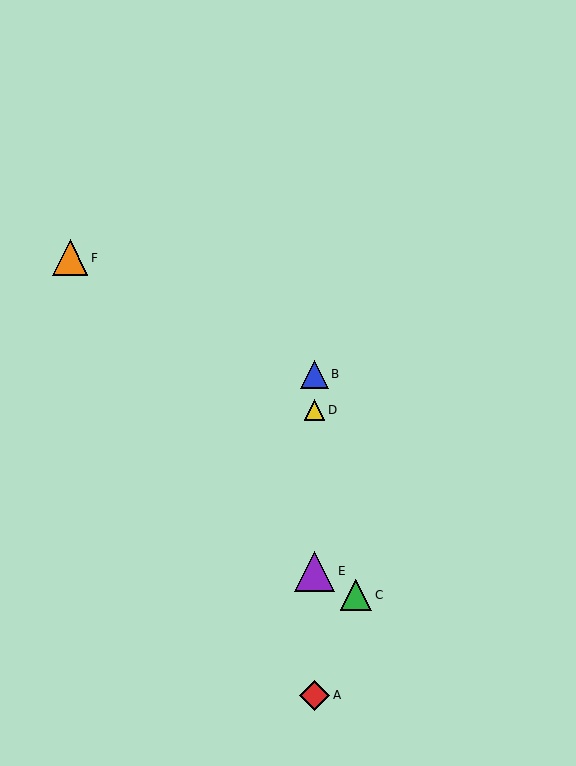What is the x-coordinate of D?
Object D is at x≈314.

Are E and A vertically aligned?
Yes, both are at x≈314.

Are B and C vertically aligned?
No, B is at x≈314 and C is at x≈356.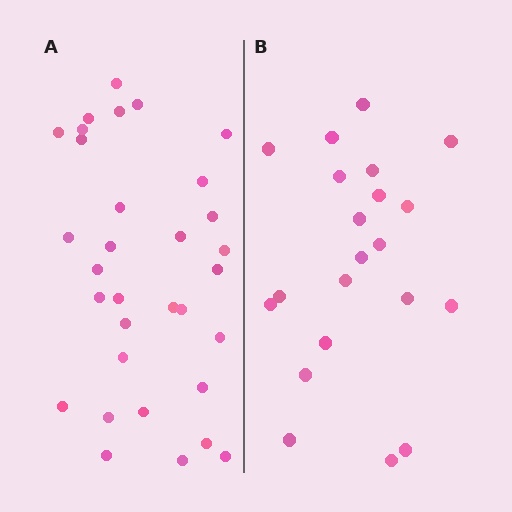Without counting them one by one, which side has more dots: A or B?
Region A (the left region) has more dots.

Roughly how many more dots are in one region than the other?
Region A has roughly 12 or so more dots than region B.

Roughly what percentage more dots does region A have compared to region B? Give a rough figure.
About 50% more.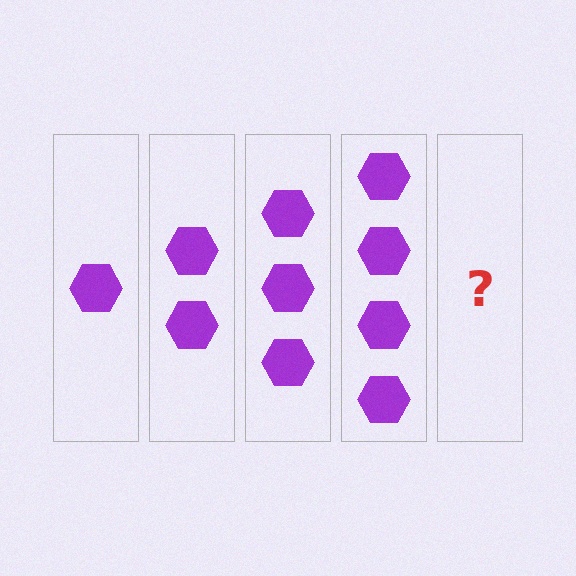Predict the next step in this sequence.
The next step is 5 hexagons.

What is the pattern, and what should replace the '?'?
The pattern is that each step adds one more hexagon. The '?' should be 5 hexagons.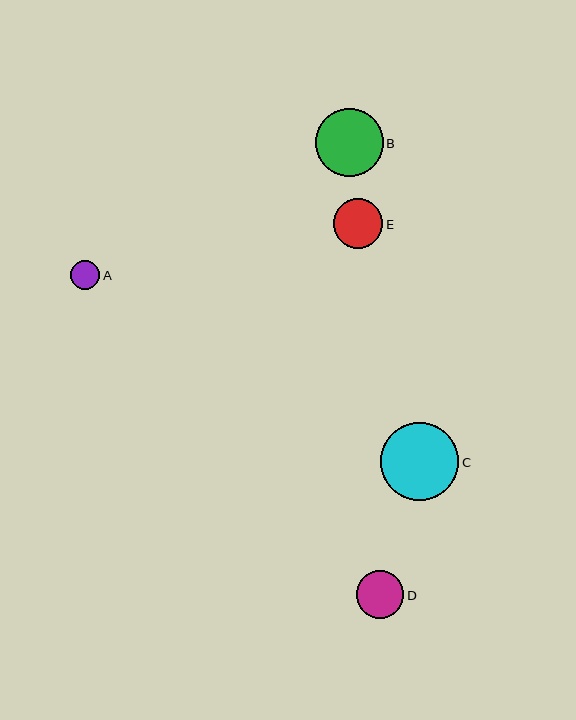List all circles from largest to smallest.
From largest to smallest: C, B, E, D, A.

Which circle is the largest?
Circle C is the largest with a size of approximately 78 pixels.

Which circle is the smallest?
Circle A is the smallest with a size of approximately 29 pixels.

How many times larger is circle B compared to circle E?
Circle B is approximately 1.4 times the size of circle E.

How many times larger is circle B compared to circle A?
Circle B is approximately 2.4 times the size of circle A.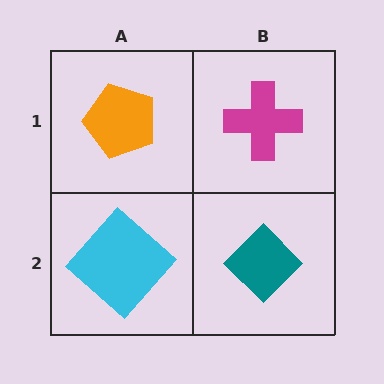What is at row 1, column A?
An orange pentagon.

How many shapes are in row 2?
2 shapes.